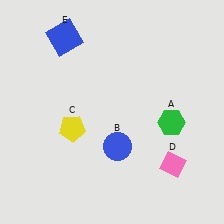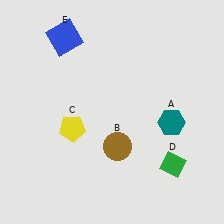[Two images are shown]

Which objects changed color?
A changed from green to teal. B changed from blue to brown. D changed from pink to green.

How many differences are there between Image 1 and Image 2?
There are 3 differences between the two images.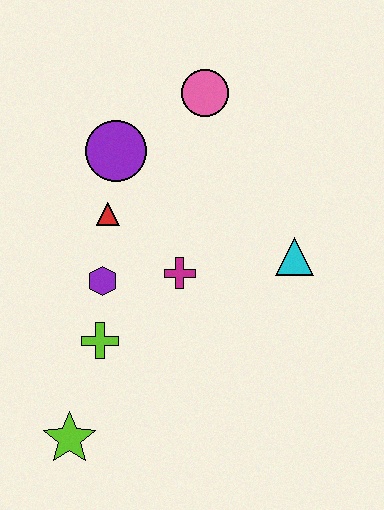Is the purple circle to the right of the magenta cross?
No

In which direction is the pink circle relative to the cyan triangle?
The pink circle is above the cyan triangle.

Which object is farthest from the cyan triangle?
The lime star is farthest from the cyan triangle.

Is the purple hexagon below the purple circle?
Yes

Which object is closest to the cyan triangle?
The magenta cross is closest to the cyan triangle.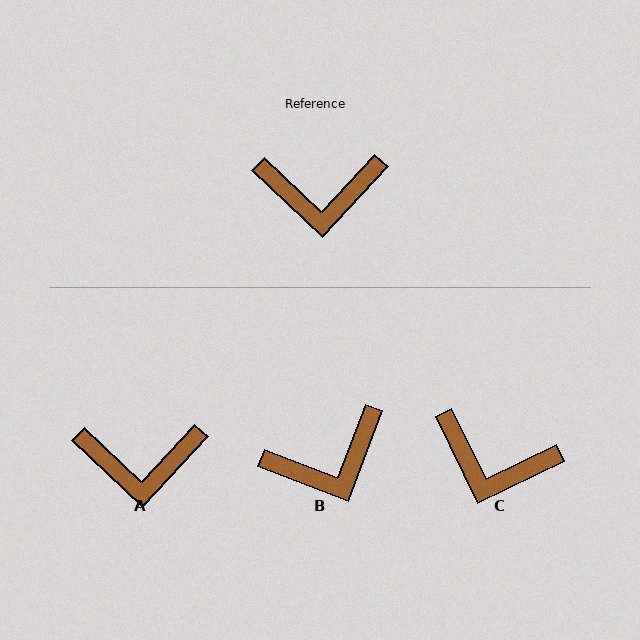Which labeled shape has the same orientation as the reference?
A.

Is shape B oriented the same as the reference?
No, it is off by about 22 degrees.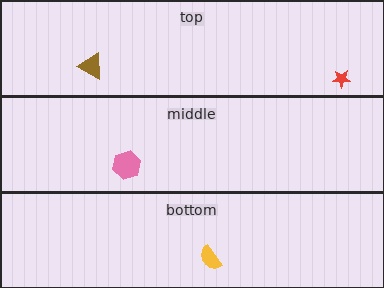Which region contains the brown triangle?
The top region.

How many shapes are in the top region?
2.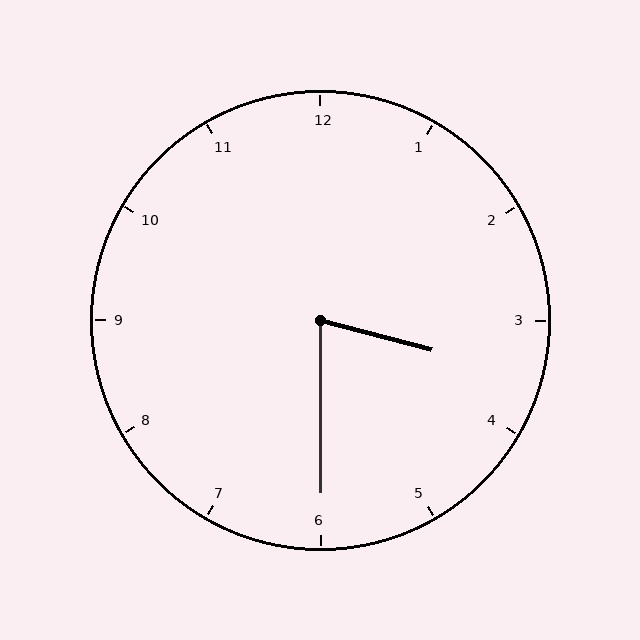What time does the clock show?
3:30.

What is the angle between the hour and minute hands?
Approximately 75 degrees.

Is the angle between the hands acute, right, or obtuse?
It is acute.